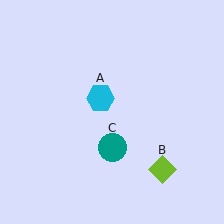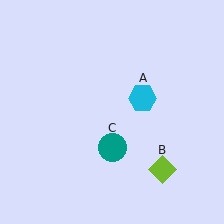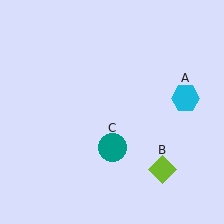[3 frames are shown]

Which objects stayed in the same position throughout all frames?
Lime diamond (object B) and teal circle (object C) remained stationary.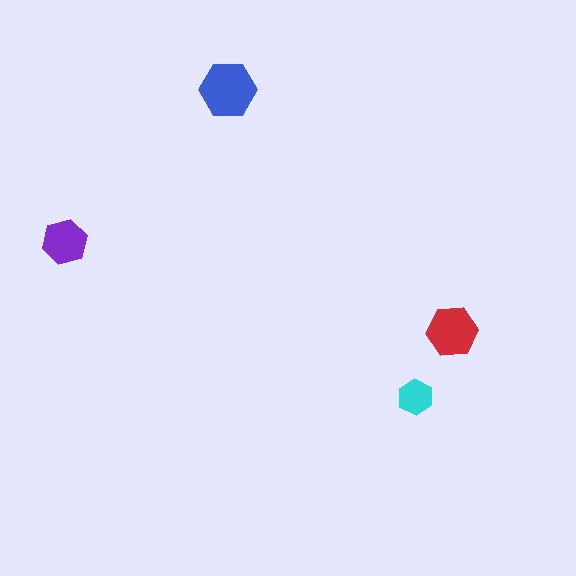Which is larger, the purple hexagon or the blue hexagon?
The blue one.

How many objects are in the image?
There are 4 objects in the image.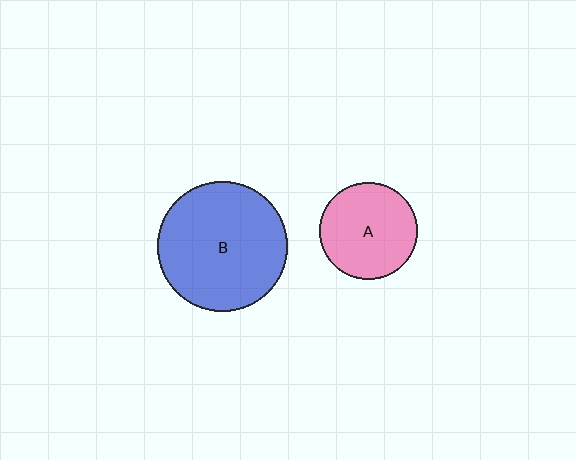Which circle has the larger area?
Circle B (blue).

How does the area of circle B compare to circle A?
Approximately 1.8 times.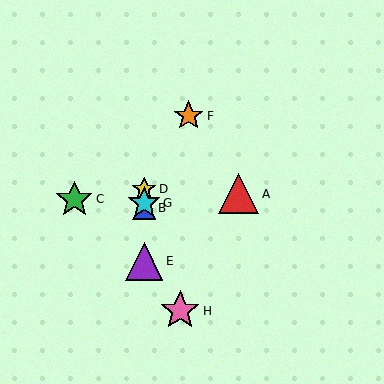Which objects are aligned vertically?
Objects B, D, E, G are aligned vertically.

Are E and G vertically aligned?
Yes, both are at x≈144.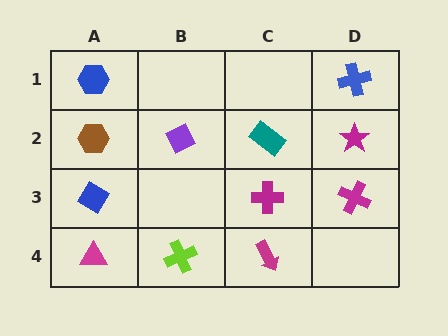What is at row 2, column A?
A brown hexagon.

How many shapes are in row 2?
4 shapes.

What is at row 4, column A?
A magenta triangle.